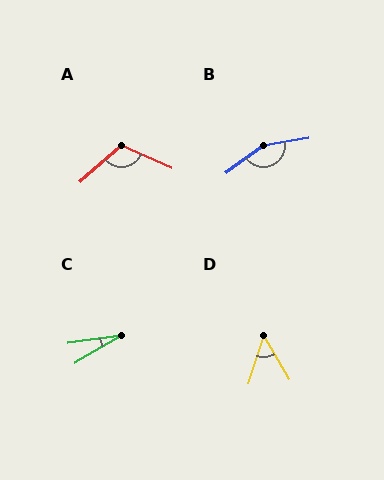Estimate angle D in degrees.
Approximately 48 degrees.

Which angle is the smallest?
C, at approximately 22 degrees.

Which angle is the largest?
B, at approximately 154 degrees.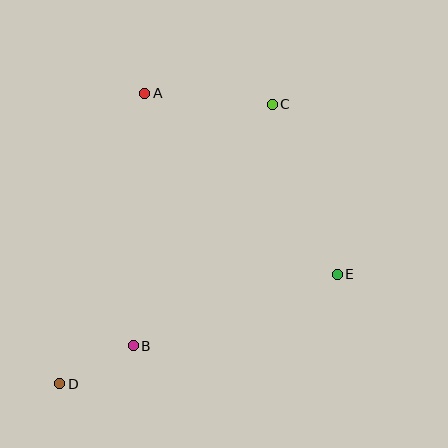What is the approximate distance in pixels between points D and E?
The distance between D and E is approximately 298 pixels.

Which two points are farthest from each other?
Points C and D are farthest from each other.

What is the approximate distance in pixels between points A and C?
The distance between A and C is approximately 128 pixels.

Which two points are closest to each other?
Points B and D are closest to each other.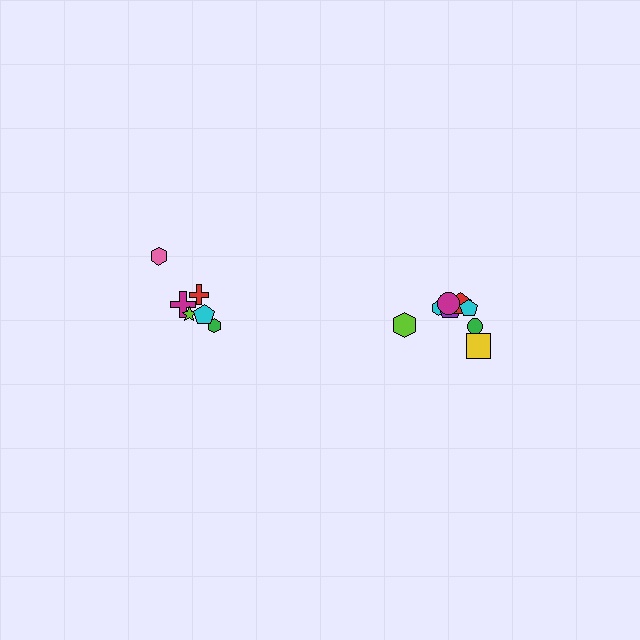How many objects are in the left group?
There are 6 objects.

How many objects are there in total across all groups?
There are 14 objects.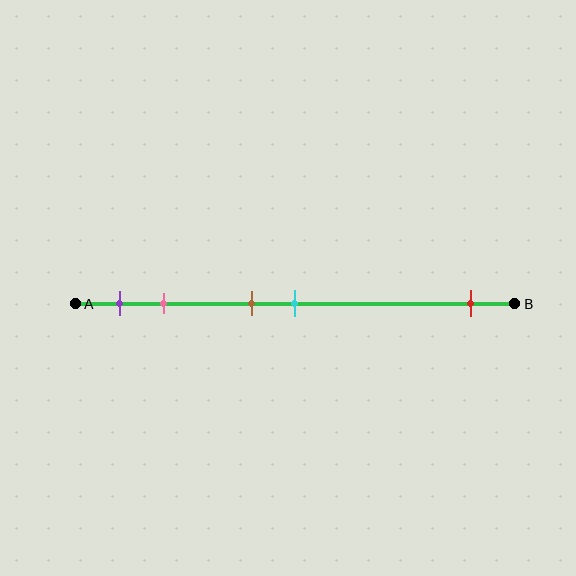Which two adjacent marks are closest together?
The brown and cyan marks are the closest adjacent pair.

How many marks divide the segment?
There are 5 marks dividing the segment.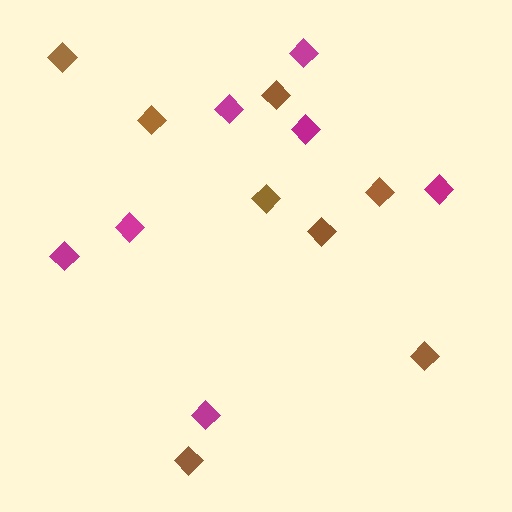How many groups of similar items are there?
There are 2 groups: one group of magenta diamonds (7) and one group of brown diamonds (8).